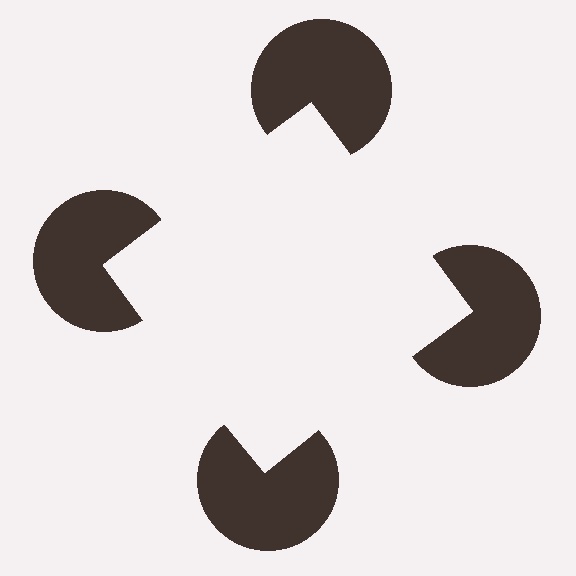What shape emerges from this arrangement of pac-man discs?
An illusory square — its edges are inferred from the aligned wedge cuts in the pac-man discs, not physically drawn.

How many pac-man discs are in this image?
There are 4 — one at each vertex of the illusory square.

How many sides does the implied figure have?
4 sides.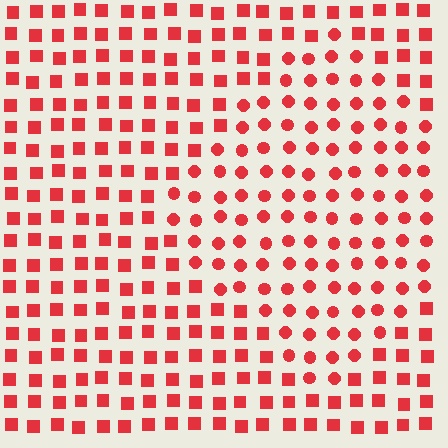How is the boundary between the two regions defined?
The boundary is defined by a change in element shape: circles inside vs. squares outside. All elements share the same color and spacing.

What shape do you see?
I see a diamond.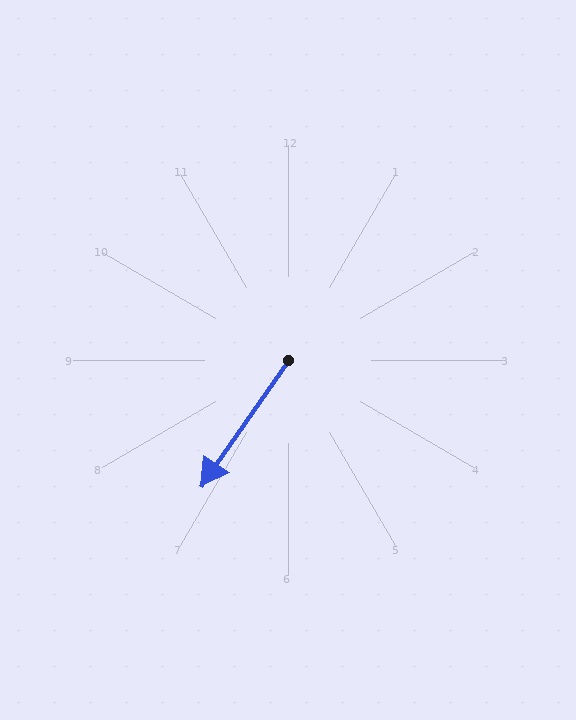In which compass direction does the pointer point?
Southwest.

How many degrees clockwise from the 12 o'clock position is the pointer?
Approximately 215 degrees.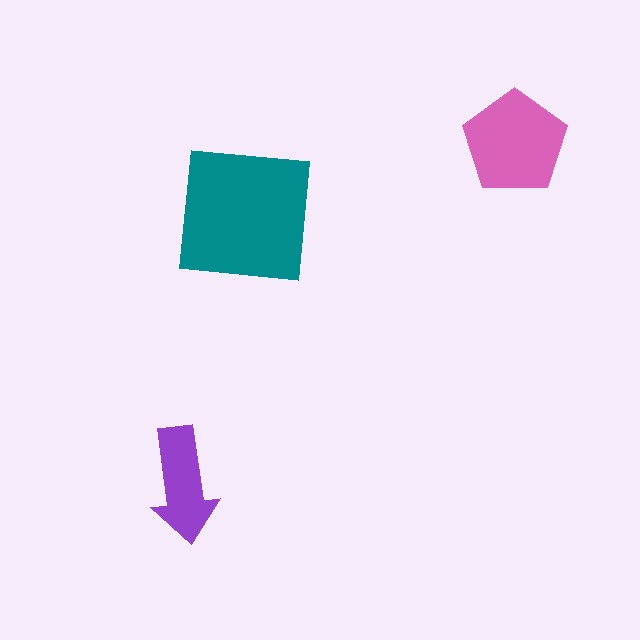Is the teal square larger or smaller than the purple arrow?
Larger.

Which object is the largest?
The teal square.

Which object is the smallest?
The purple arrow.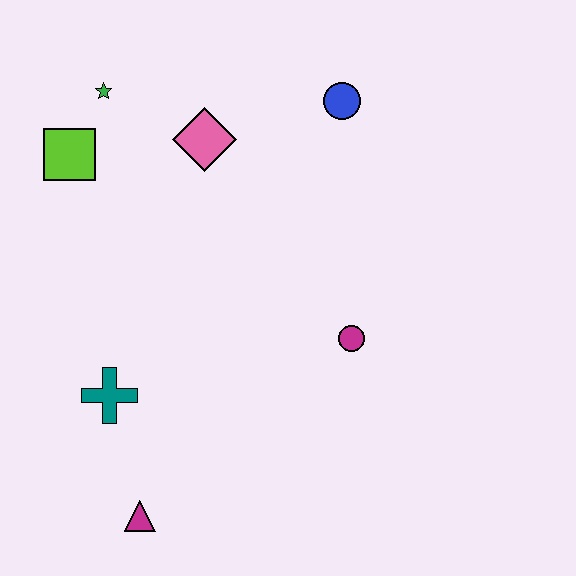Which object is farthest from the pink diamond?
The magenta triangle is farthest from the pink diamond.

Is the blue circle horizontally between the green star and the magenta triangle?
No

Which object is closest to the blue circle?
The pink diamond is closest to the blue circle.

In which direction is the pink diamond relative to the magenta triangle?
The pink diamond is above the magenta triangle.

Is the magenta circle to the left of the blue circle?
No